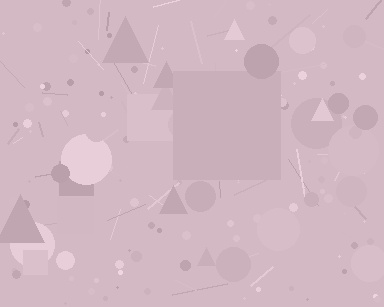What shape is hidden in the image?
A square is hidden in the image.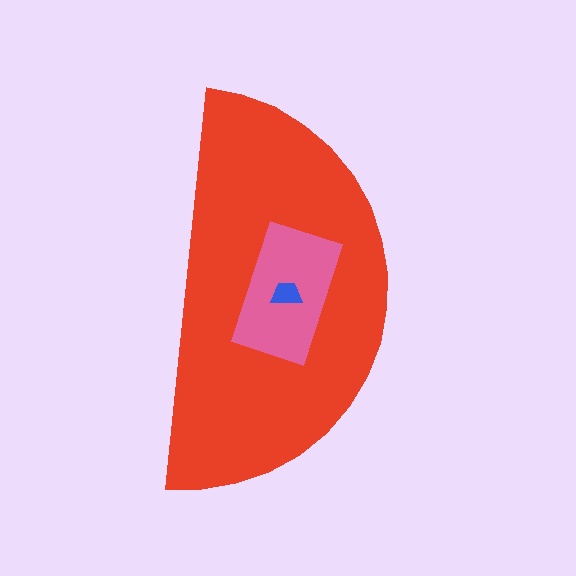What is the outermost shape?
The red semicircle.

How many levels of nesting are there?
3.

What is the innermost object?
The blue trapezoid.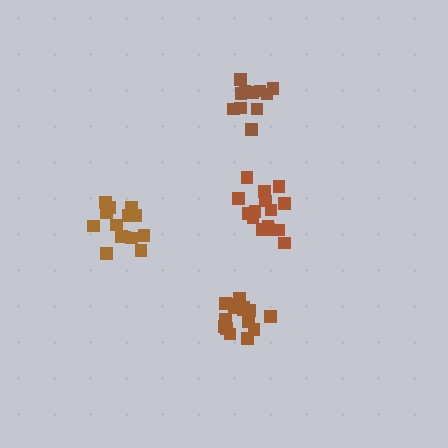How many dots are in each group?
Group 1: 14 dots, Group 2: 15 dots, Group 3: 11 dots, Group 4: 15 dots (55 total).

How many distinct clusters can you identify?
There are 4 distinct clusters.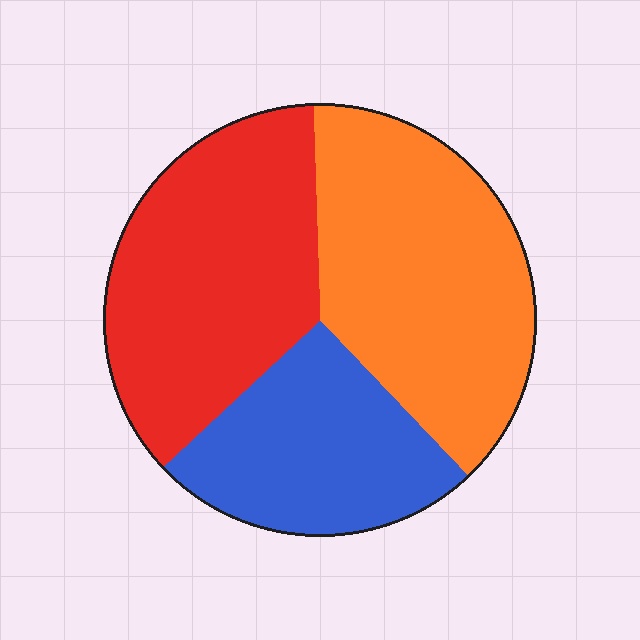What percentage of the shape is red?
Red covers 37% of the shape.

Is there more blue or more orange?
Orange.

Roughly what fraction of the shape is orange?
Orange takes up between a quarter and a half of the shape.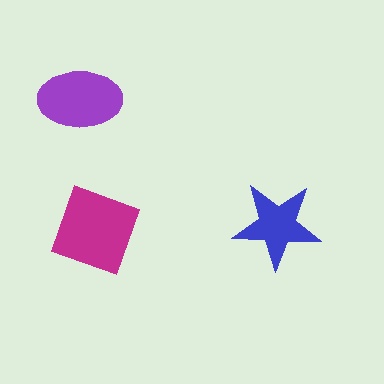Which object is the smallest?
The blue star.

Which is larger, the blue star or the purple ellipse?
The purple ellipse.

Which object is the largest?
The magenta square.